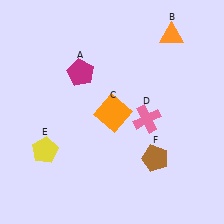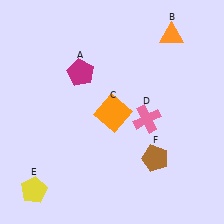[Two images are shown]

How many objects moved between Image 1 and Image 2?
1 object moved between the two images.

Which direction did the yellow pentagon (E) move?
The yellow pentagon (E) moved down.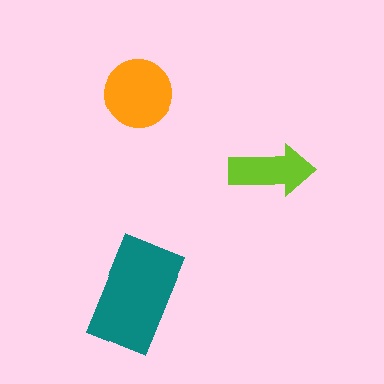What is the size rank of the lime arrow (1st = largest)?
3rd.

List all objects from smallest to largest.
The lime arrow, the orange circle, the teal rectangle.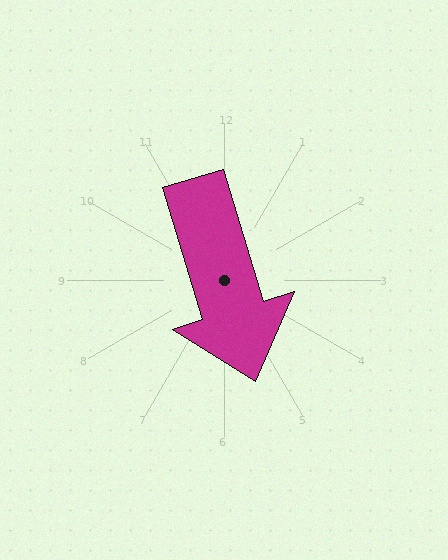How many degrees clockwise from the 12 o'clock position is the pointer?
Approximately 163 degrees.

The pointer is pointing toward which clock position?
Roughly 5 o'clock.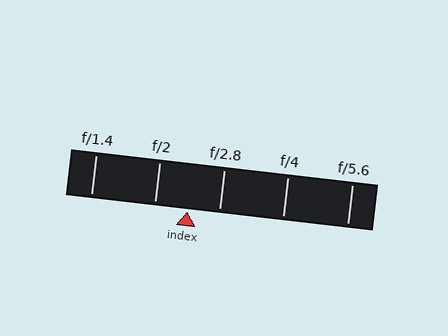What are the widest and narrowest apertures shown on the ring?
The widest aperture shown is f/1.4 and the narrowest is f/5.6.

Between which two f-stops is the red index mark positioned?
The index mark is between f/2 and f/2.8.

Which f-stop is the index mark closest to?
The index mark is closest to f/2.8.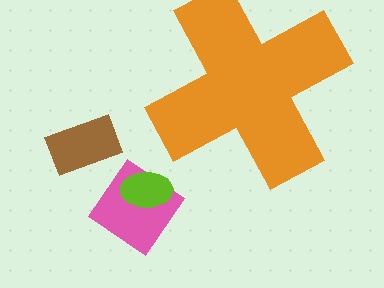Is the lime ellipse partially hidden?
No, the lime ellipse is fully visible.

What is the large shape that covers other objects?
An orange cross.